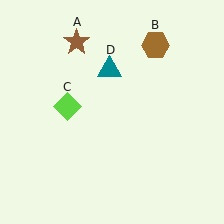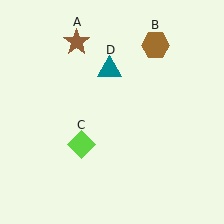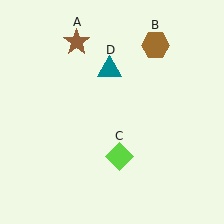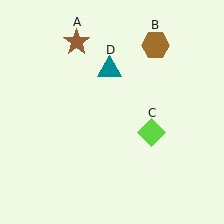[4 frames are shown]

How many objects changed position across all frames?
1 object changed position: lime diamond (object C).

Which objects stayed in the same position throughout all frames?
Brown star (object A) and brown hexagon (object B) and teal triangle (object D) remained stationary.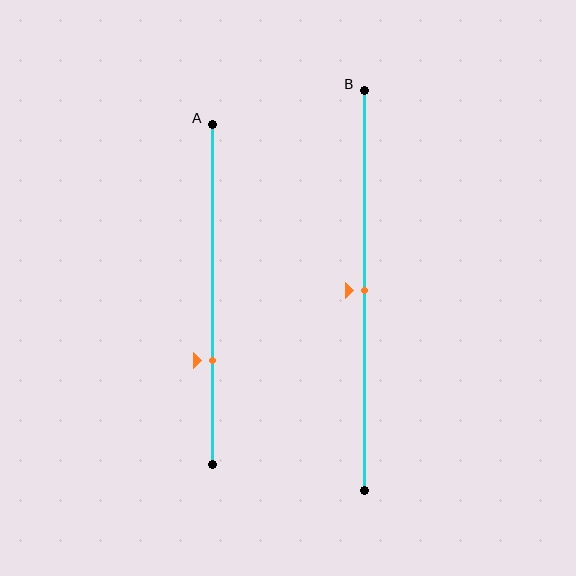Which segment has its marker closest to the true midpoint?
Segment B has its marker closest to the true midpoint.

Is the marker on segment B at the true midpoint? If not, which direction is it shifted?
Yes, the marker on segment B is at the true midpoint.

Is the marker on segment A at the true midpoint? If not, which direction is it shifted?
No, the marker on segment A is shifted downward by about 19% of the segment length.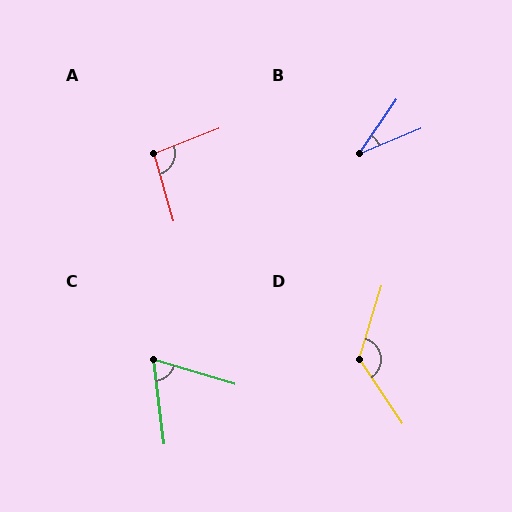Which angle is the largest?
D, at approximately 129 degrees.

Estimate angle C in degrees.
Approximately 66 degrees.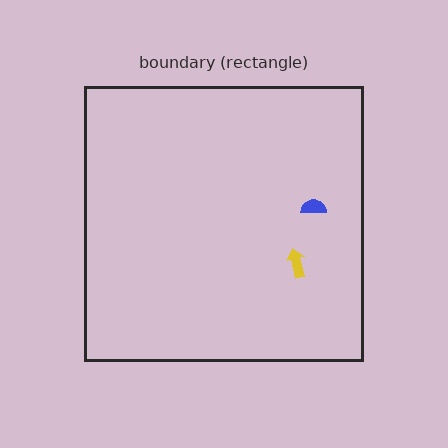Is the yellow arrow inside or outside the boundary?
Inside.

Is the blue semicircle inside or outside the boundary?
Inside.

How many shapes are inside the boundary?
2 inside, 0 outside.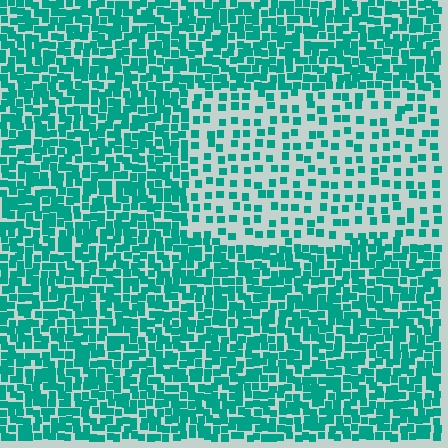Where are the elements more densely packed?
The elements are more densely packed outside the rectangle boundary.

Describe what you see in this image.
The image contains small teal elements arranged at two different densities. A rectangle-shaped region is visible where the elements are less densely packed than the surrounding area.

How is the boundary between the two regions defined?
The boundary is defined by a change in element density (approximately 2.4x ratio). All elements are the same color, size, and shape.